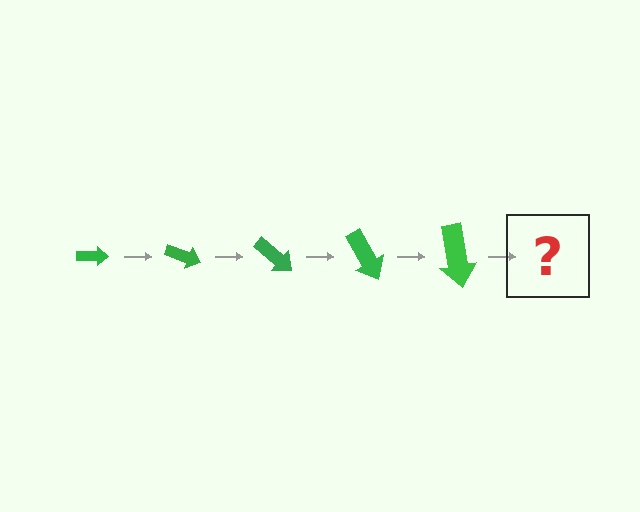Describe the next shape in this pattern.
It should be an arrow, larger than the previous one and rotated 100 degrees from the start.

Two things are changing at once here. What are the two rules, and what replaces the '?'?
The two rules are that the arrow grows larger each step and it rotates 20 degrees each step. The '?' should be an arrow, larger than the previous one and rotated 100 degrees from the start.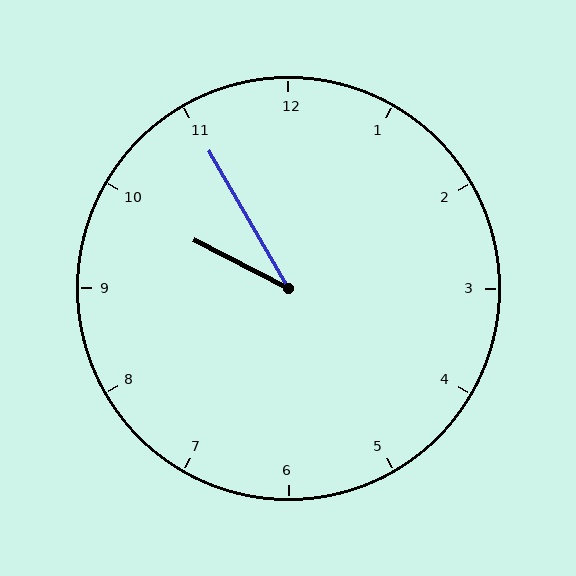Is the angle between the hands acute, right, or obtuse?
It is acute.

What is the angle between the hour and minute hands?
Approximately 32 degrees.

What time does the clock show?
9:55.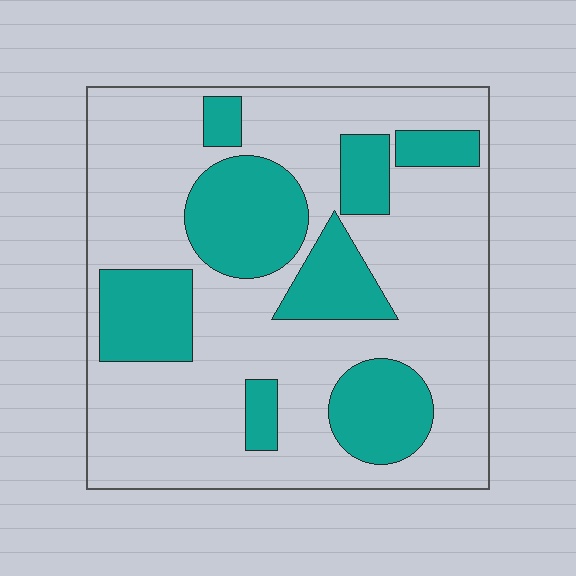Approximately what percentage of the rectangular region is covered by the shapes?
Approximately 30%.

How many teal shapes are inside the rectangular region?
8.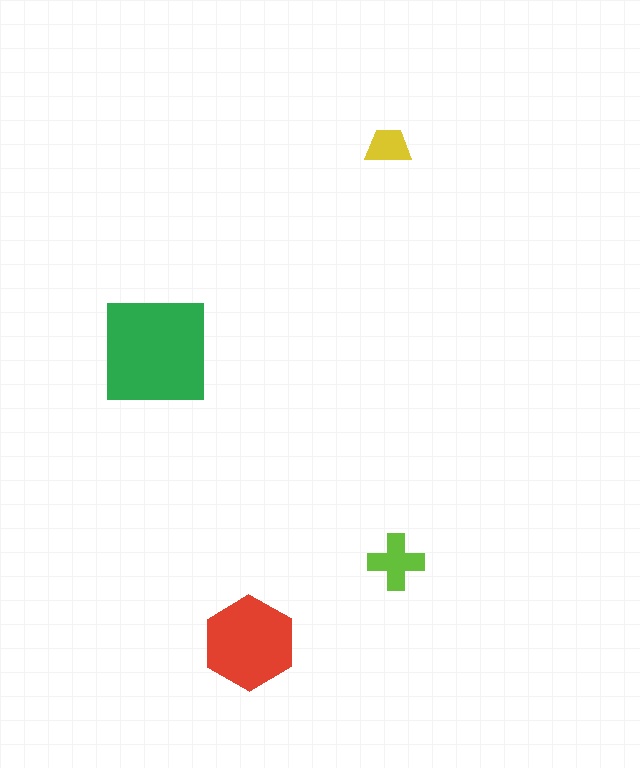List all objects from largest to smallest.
The green square, the red hexagon, the lime cross, the yellow trapezoid.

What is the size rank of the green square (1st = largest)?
1st.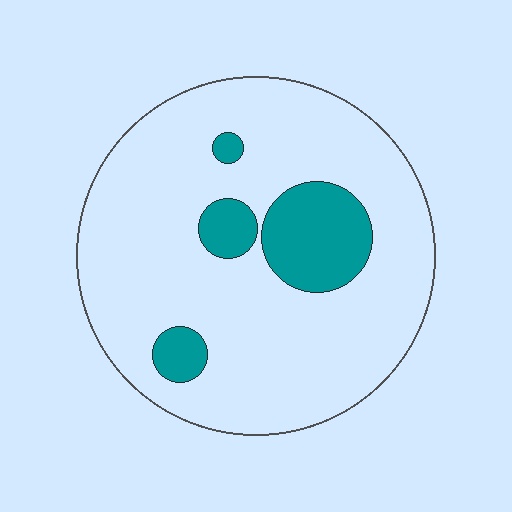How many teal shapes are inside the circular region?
4.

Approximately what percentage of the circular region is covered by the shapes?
Approximately 15%.